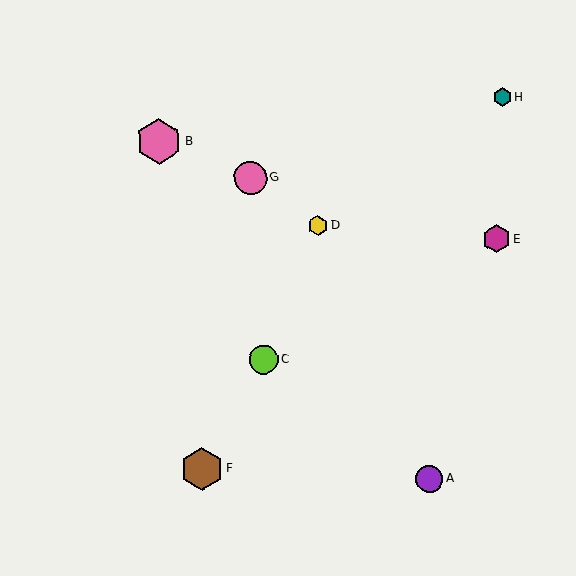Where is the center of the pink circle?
The center of the pink circle is at (250, 178).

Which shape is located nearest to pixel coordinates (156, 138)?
The pink hexagon (labeled B) at (159, 141) is nearest to that location.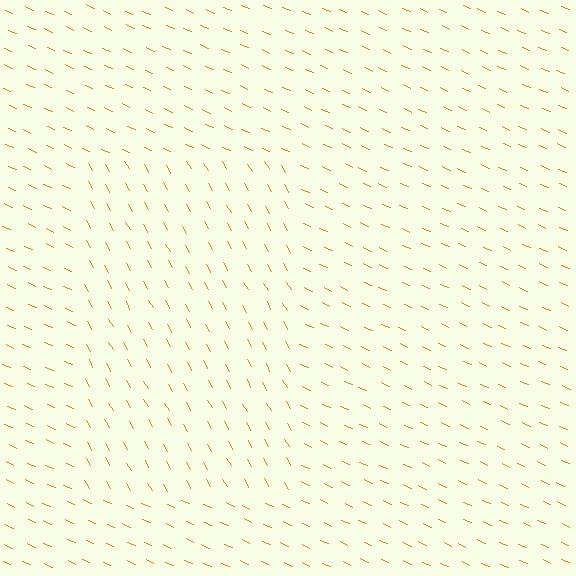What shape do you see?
I see a rectangle.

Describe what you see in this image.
The image is filled with small orange line segments. A rectangle region in the image has lines oriented differently from the surrounding lines, creating a visible texture boundary.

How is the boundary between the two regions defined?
The boundary is defined purely by a change in line orientation (approximately 36 degrees difference). All lines are the same color and thickness.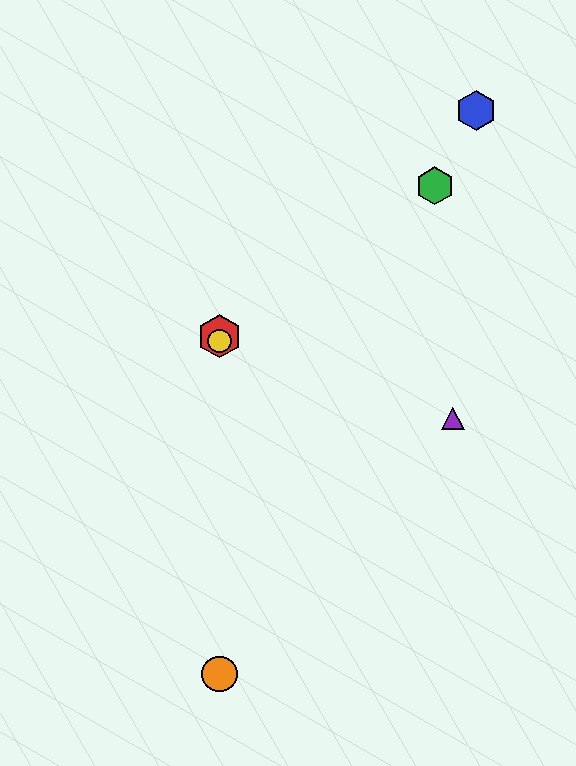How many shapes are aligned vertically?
3 shapes (the red hexagon, the yellow circle, the orange circle) are aligned vertically.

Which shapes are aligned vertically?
The red hexagon, the yellow circle, the orange circle are aligned vertically.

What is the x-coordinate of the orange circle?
The orange circle is at x≈220.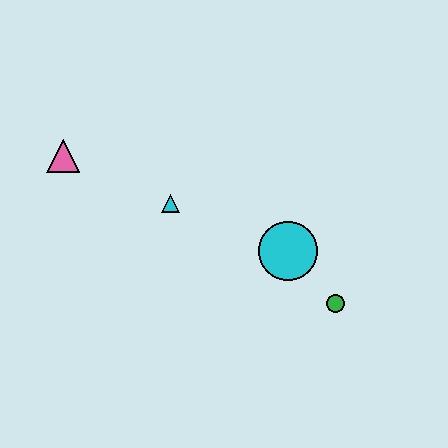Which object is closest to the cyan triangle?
The pink triangle is closest to the cyan triangle.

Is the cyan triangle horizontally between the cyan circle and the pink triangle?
Yes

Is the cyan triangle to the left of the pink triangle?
No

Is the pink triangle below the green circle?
No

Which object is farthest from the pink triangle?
The green circle is farthest from the pink triangle.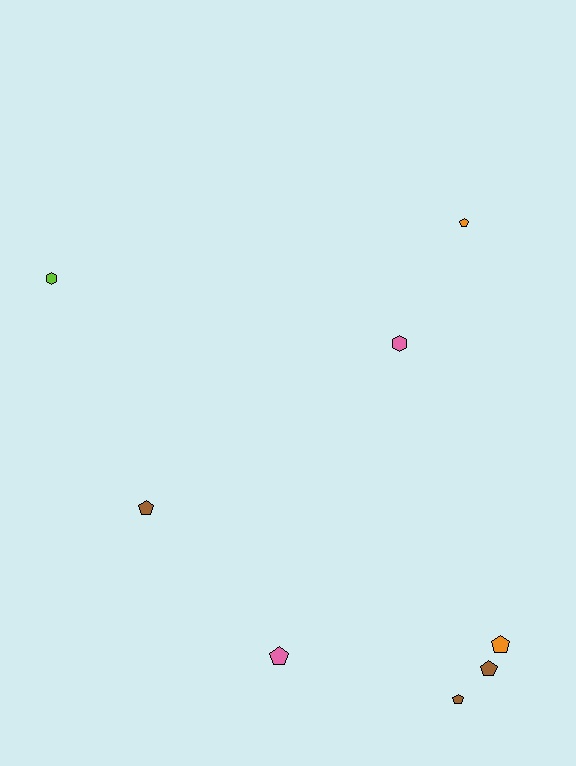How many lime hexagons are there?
There is 1 lime hexagon.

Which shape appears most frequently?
Pentagon, with 6 objects.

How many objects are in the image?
There are 8 objects.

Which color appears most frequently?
Brown, with 3 objects.